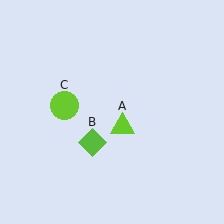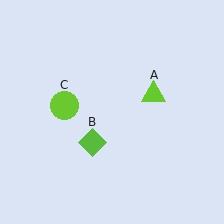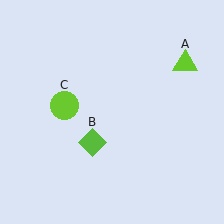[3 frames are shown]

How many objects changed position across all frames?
1 object changed position: lime triangle (object A).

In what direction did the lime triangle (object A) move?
The lime triangle (object A) moved up and to the right.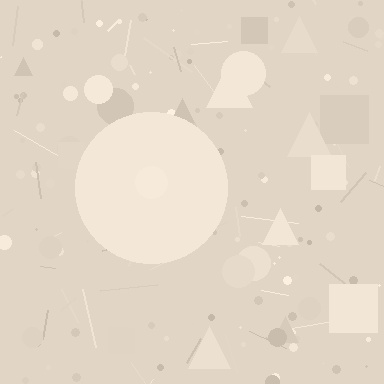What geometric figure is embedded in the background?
A circle is embedded in the background.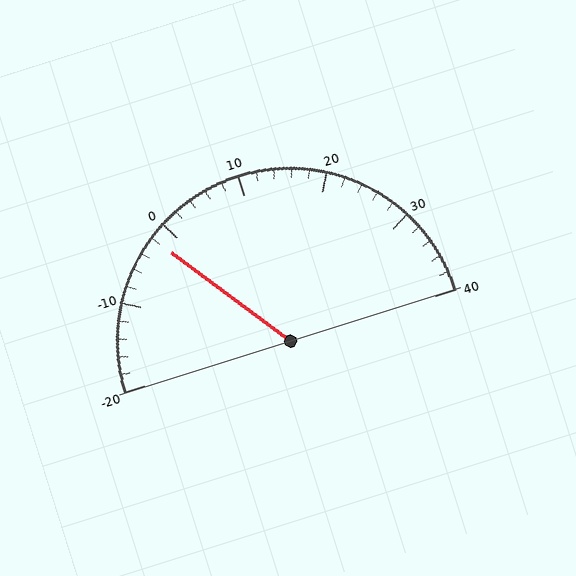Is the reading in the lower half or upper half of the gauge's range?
The reading is in the lower half of the range (-20 to 40).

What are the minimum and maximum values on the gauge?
The gauge ranges from -20 to 40.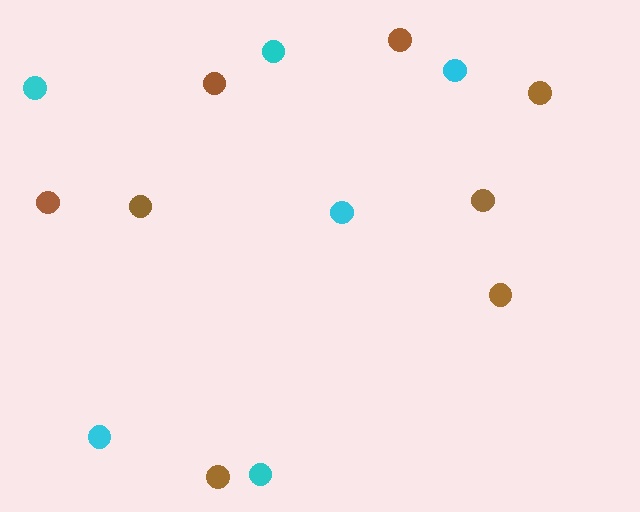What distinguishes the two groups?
There are 2 groups: one group of brown circles (8) and one group of cyan circles (6).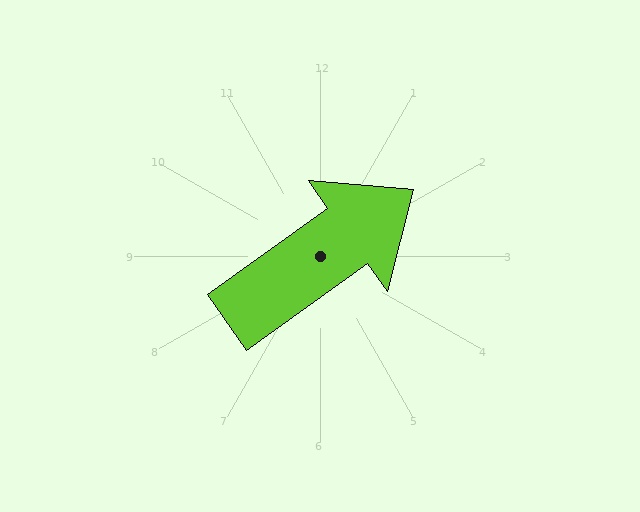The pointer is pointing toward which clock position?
Roughly 2 o'clock.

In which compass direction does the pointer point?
Northeast.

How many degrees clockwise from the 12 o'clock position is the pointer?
Approximately 54 degrees.